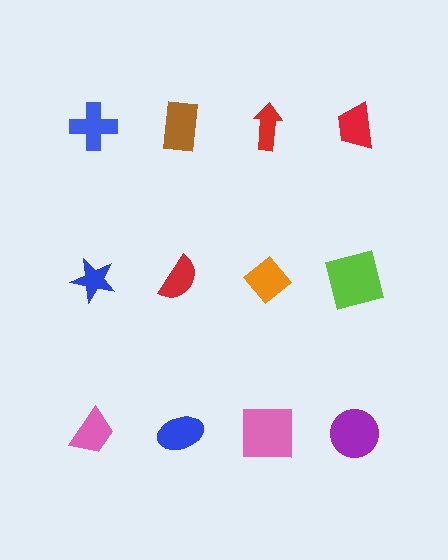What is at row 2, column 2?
A red semicircle.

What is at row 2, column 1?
A blue star.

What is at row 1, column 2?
A brown rectangle.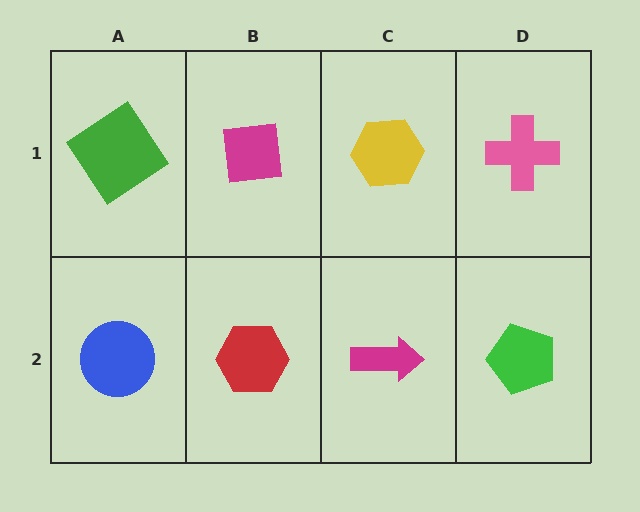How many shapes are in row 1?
4 shapes.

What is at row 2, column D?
A green pentagon.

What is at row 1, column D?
A pink cross.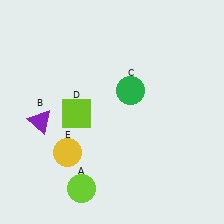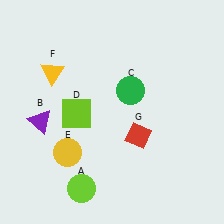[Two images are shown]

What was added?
A yellow triangle (F), a red diamond (G) were added in Image 2.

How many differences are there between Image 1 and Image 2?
There are 2 differences between the two images.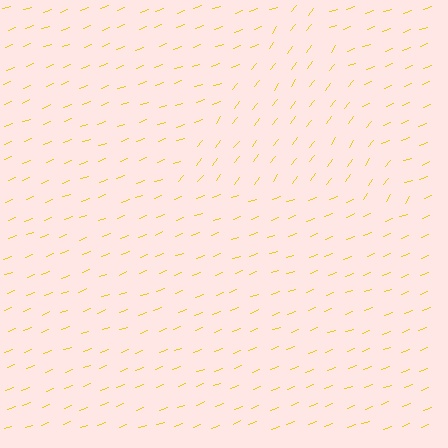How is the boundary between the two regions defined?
The boundary is defined purely by a change in line orientation (approximately 33 degrees difference). All lines are the same color and thickness.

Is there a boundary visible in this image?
Yes, there is a texture boundary formed by a change in line orientation.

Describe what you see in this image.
The image is filled with small yellow line segments. A triangle region in the image has lines oriented differently from the surrounding lines, creating a visible texture boundary.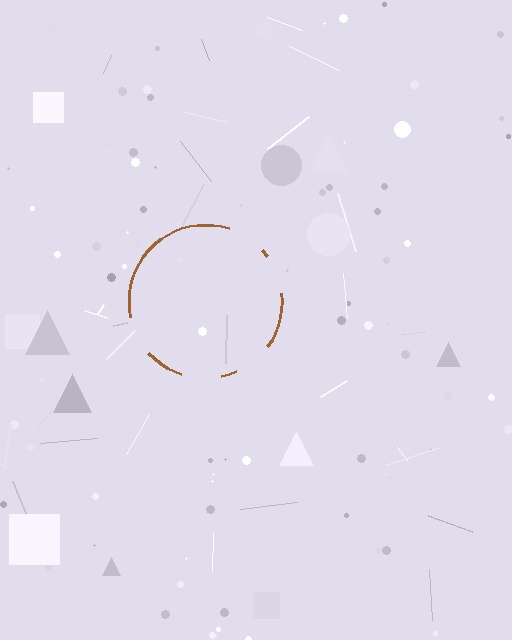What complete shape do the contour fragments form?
The contour fragments form a circle.